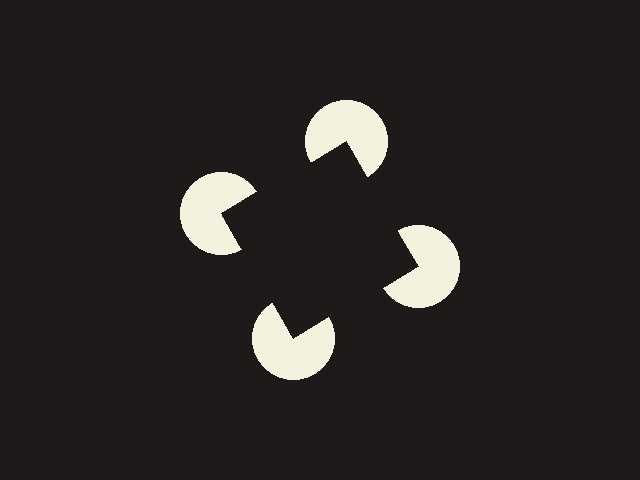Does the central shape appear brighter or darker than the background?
It typically appears slightly darker than the background, even though no actual brightness change is drawn.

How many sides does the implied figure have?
4 sides.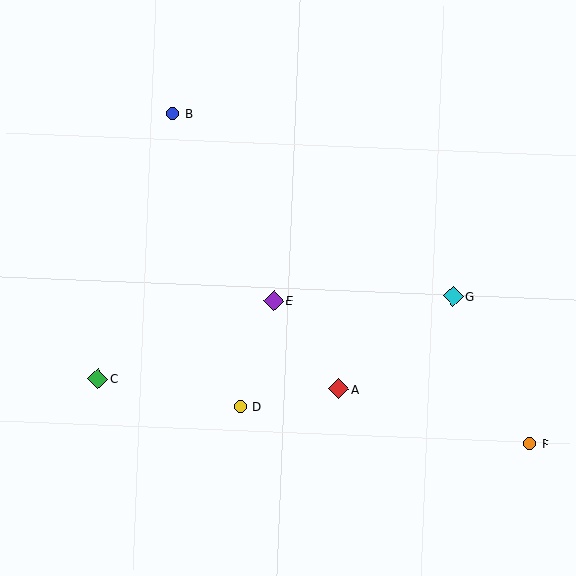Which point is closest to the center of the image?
Point E at (274, 301) is closest to the center.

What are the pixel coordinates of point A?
Point A is at (339, 389).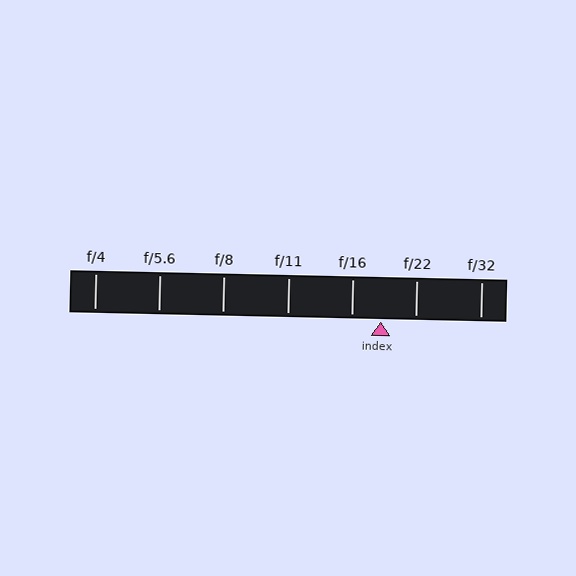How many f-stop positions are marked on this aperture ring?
There are 7 f-stop positions marked.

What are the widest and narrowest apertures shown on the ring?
The widest aperture shown is f/4 and the narrowest is f/32.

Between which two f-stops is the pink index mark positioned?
The index mark is between f/16 and f/22.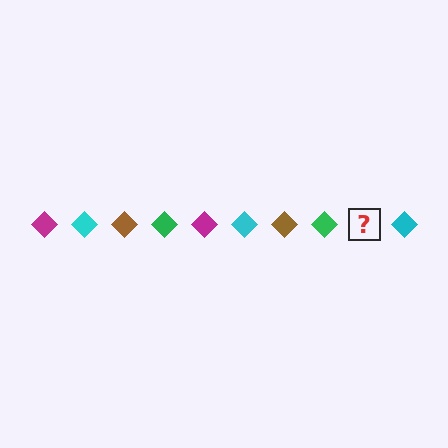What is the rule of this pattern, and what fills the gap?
The rule is that the pattern cycles through magenta, cyan, brown, green diamonds. The gap should be filled with a magenta diamond.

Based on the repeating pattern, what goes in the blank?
The blank should be a magenta diamond.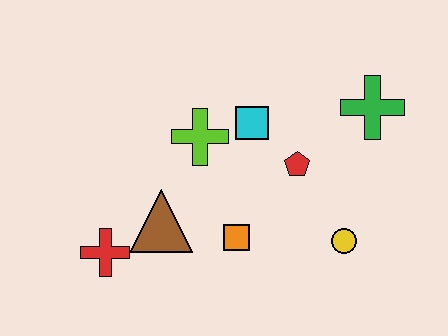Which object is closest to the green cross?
The red pentagon is closest to the green cross.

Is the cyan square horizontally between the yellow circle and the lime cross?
Yes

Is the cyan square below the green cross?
Yes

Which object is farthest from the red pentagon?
The red cross is farthest from the red pentagon.